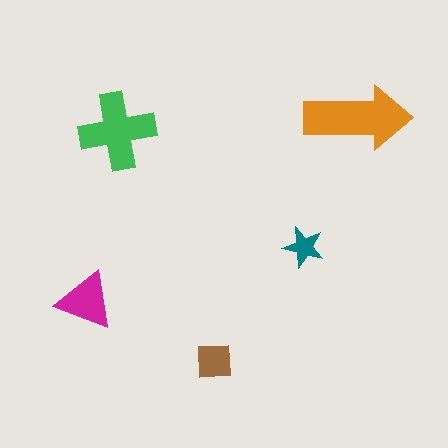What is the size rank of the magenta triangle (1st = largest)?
3rd.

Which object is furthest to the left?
The magenta triangle is leftmost.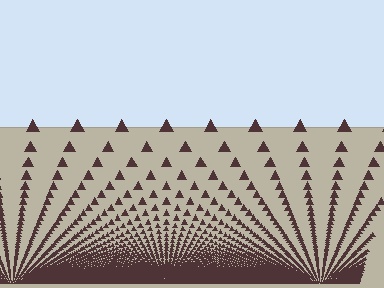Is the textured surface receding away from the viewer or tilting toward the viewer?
The surface appears to tilt toward the viewer. Texture elements get larger and sparser toward the top.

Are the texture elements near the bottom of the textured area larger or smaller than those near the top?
Smaller. The gradient is inverted — elements near the bottom are smaller and denser.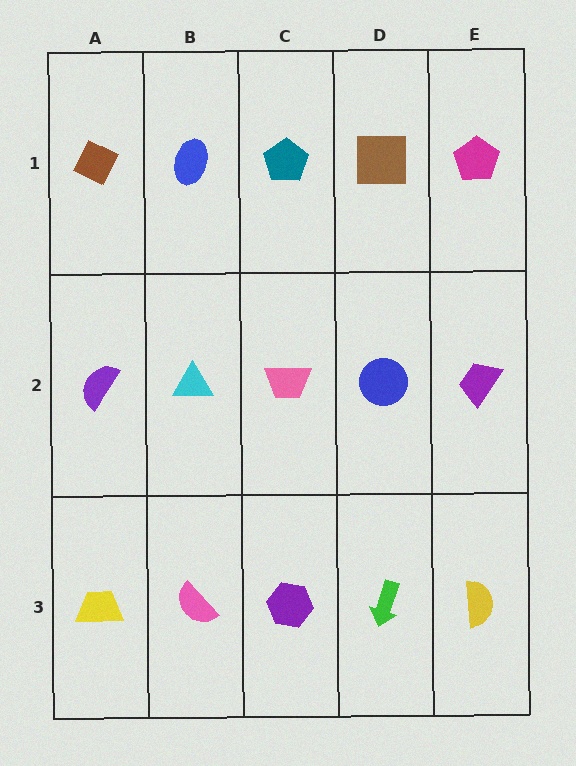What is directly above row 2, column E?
A magenta pentagon.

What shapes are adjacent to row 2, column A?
A brown diamond (row 1, column A), a yellow trapezoid (row 3, column A), a cyan triangle (row 2, column B).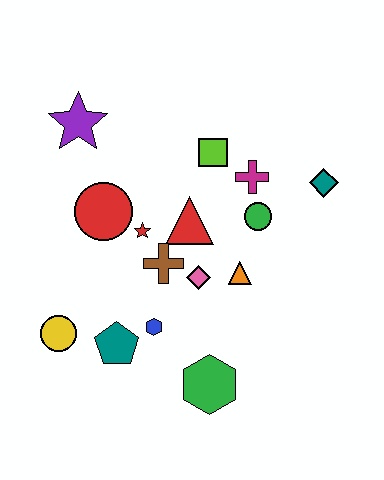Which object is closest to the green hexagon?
The blue hexagon is closest to the green hexagon.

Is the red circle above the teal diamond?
No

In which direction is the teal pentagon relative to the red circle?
The teal pentagon is below the red circle.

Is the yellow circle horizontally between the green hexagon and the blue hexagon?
No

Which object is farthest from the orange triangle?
The purple star is farthest from the orange triangle.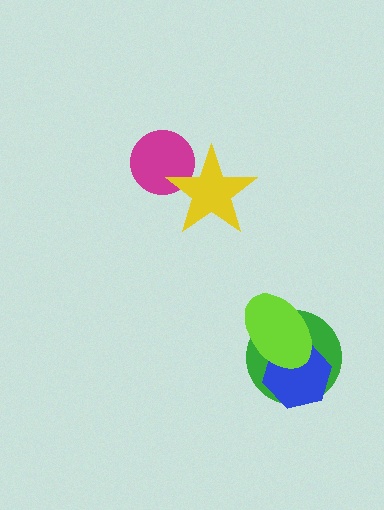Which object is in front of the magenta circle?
The yellow star is in front of the magenta circle.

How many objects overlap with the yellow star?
1 object overlaps with the yellow star.